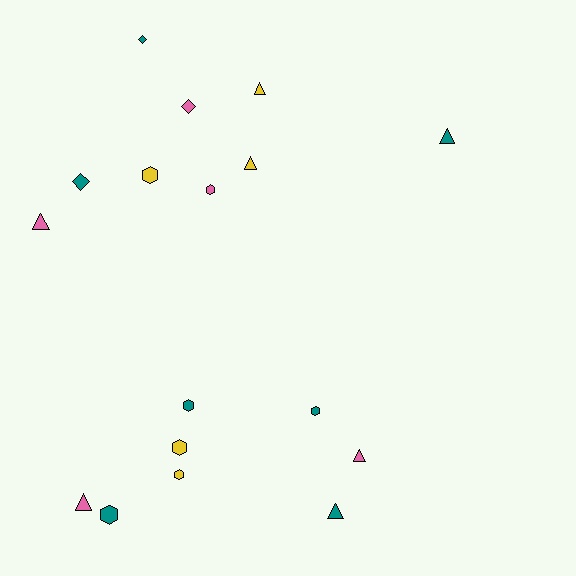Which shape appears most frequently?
Hexagon, with 7 objects.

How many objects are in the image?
There are 17 objects.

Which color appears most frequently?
Teal, with 7 objects.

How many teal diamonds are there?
There are 2 teal diamonds.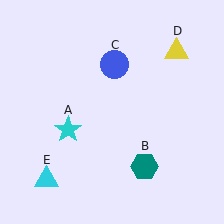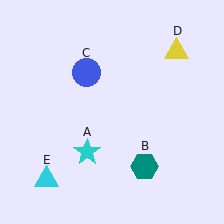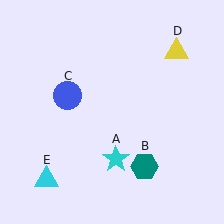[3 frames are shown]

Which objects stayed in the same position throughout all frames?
Teal hexagon (object B) and yellow triangle (object D) and cyan triangle (object E) remained stationary.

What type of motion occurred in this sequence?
The cyan star (object A), blue circle (object C) rotated counterclockwise around the center of the scene.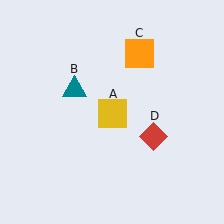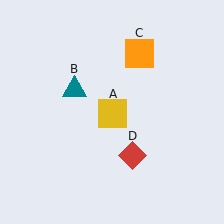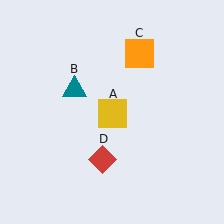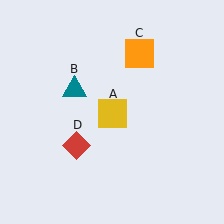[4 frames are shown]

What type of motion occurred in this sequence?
The red diamond (object D) rotated clockwise around the center of the scene.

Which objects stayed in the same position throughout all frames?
Yellow square (object A) and teal triangle (object B) and orange square (object C) remained stationary.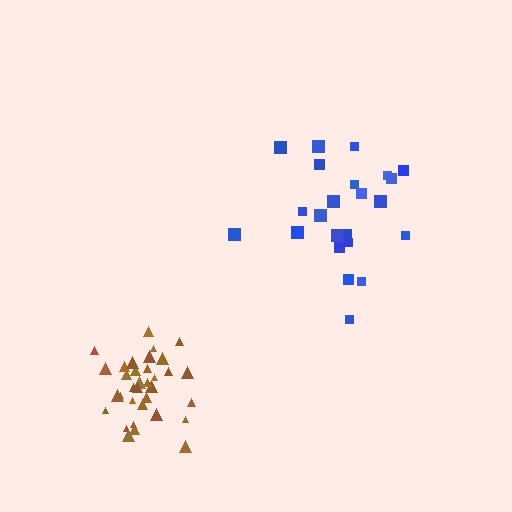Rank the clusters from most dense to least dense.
brown, blue.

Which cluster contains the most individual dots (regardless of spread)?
Brown (34).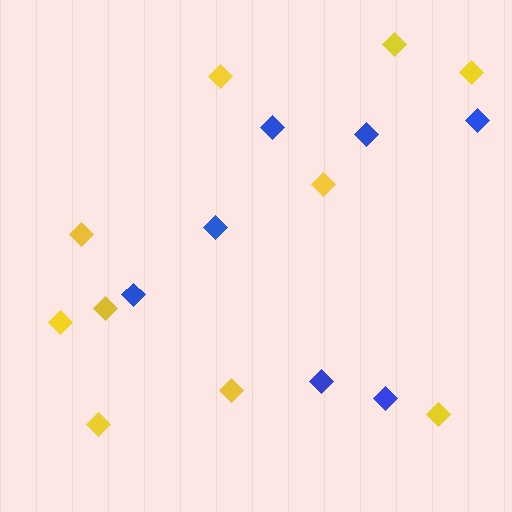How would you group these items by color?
There are 2 groups: one group of yellow diamonds (10) and one group of blue diamonds (7).